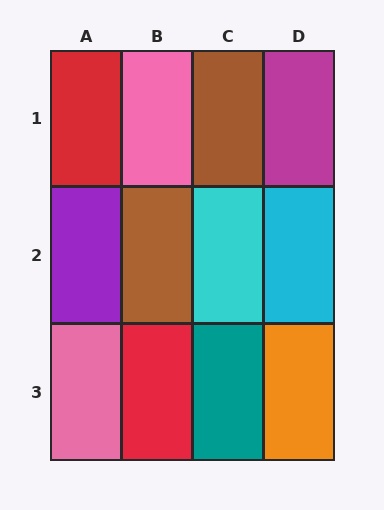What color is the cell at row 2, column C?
Cyan.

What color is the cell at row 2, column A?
Purple.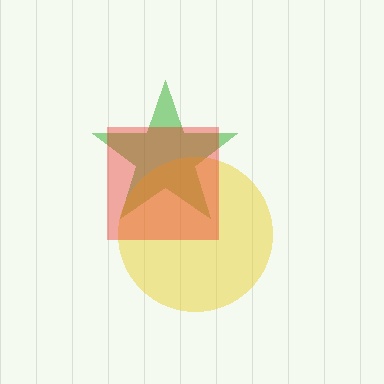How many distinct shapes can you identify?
There are 3 distinct shapes: a green star, a yellow circle, a red square.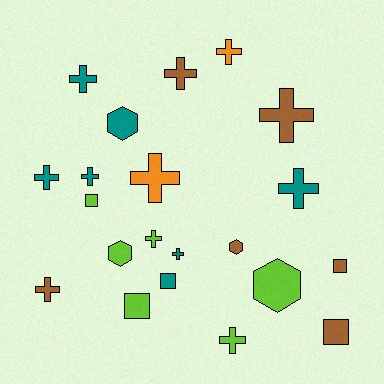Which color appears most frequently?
Teal, with 7 objects.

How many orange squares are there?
There are no orange squares.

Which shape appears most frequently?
Cross, with 12 objects.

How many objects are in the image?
There are 21 objects.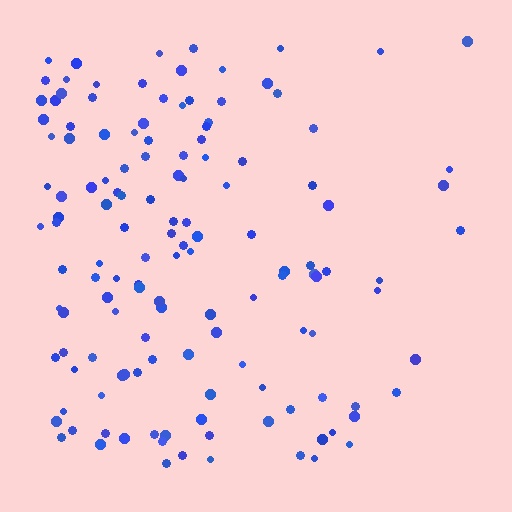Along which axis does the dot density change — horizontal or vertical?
Horizontal.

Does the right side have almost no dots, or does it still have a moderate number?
Still a moderate number, just noticeably fewer than the left.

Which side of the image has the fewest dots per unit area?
The right.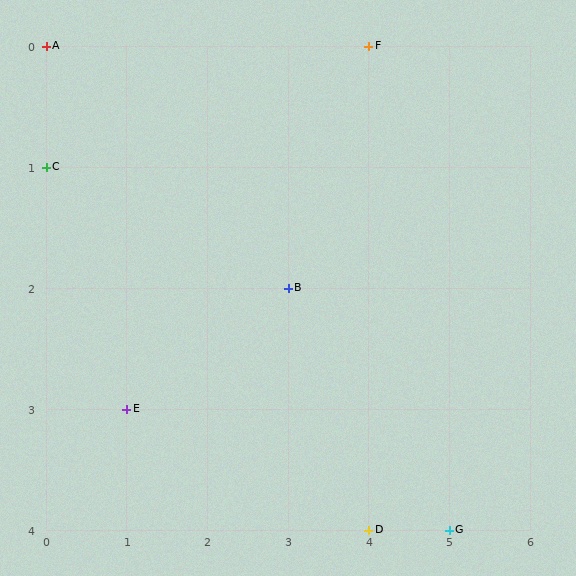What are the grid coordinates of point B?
Point B is at grid coordinates (3, 2).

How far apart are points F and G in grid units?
Points F and G are 1 column and 4 rows apart (about 4.1 grid units diagonally).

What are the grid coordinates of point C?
Point C is at grid coordinates (0, 1).